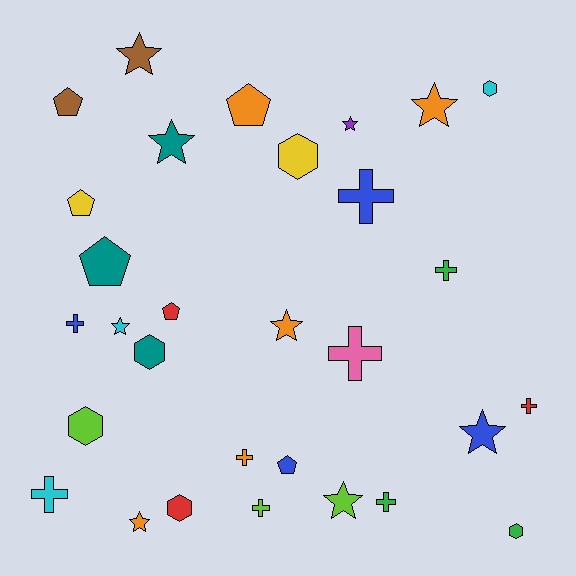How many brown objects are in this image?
There are 2 brown objects.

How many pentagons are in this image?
There are 6 pentagons.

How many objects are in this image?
There are 30 objects.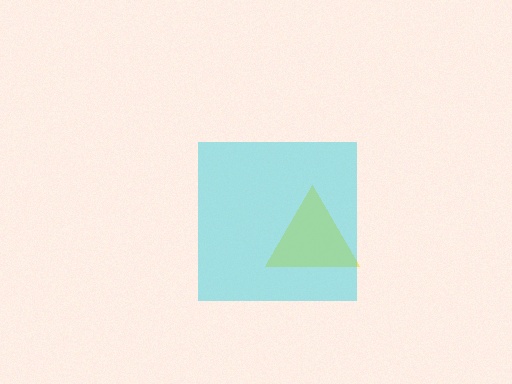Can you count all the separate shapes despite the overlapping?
Yes, there are 2 separate shapes.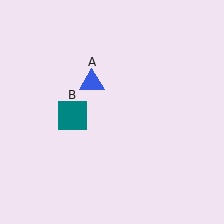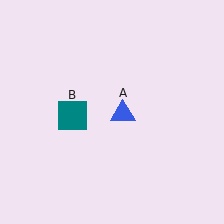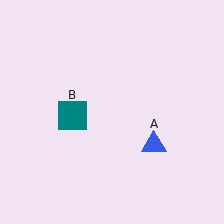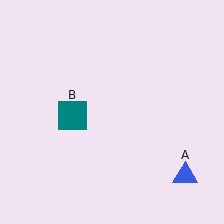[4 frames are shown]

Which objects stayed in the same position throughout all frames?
Teal square (object B) remained stationary.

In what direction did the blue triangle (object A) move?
The blue triangle (object A) moved down and to the right.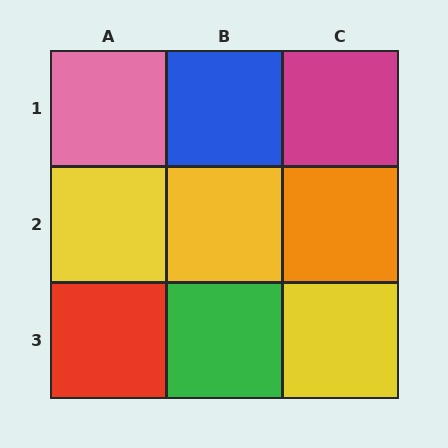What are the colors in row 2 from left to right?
Yellow, yellow, orange.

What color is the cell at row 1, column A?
Pink.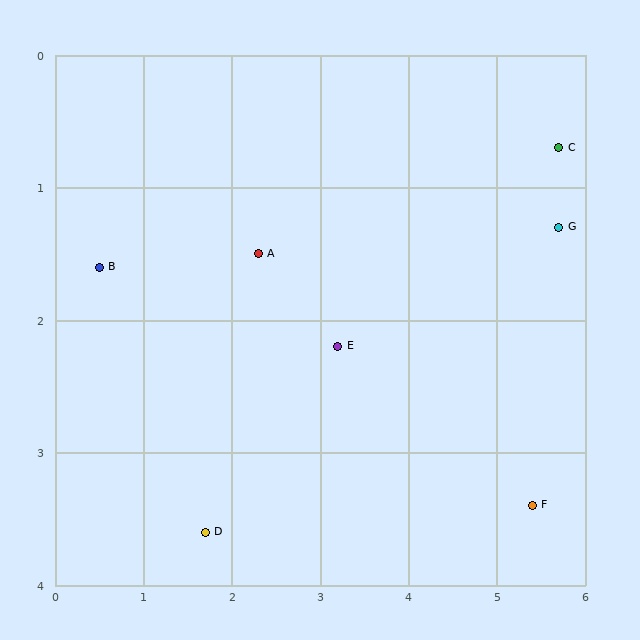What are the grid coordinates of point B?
Point B is at approximately (0.5, 1.6).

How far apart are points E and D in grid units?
Points E and D are about 2.1 grid units apart.